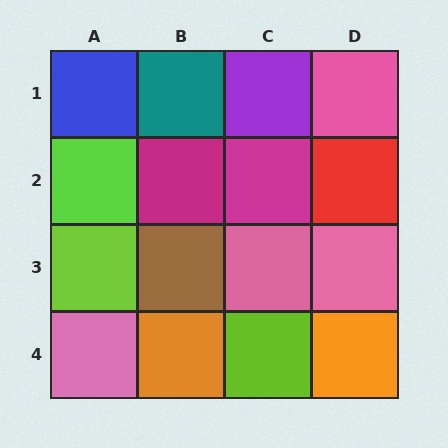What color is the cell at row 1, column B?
Teal.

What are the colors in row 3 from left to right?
Lime, brown, pink, pink.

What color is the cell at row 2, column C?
Magenta.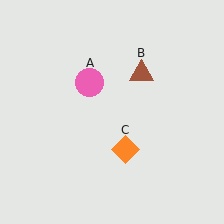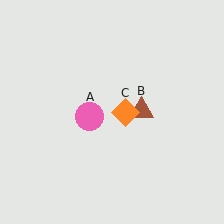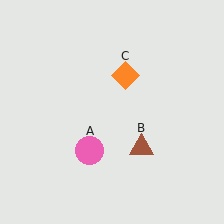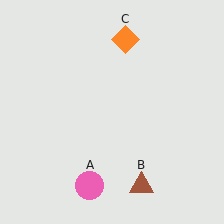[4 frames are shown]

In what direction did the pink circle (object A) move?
The pink circle (object A) moved down.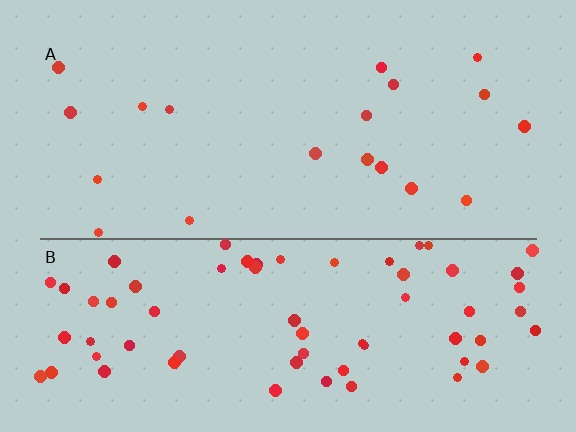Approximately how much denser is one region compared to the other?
Approximately 3.6× — region B over region A.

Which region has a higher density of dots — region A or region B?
B (the bottom).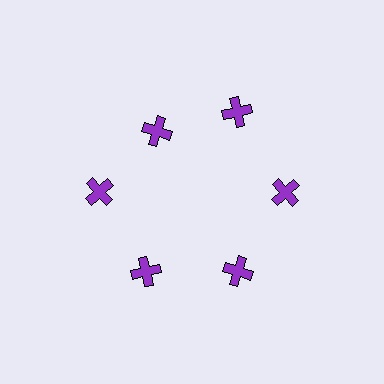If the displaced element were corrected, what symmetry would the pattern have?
It would have 6-fold rotational symmetry — the pattern would map onto itself every 60 degrees.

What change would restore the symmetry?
The symmetry would be restored by moving it outward, back onto the ring so that all 6 crosses sit at equal angles and equal distance from the center.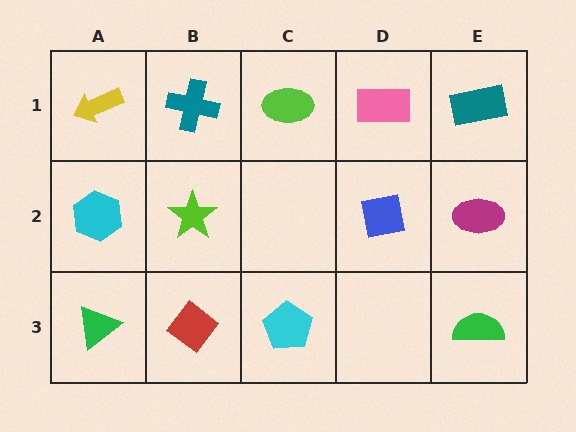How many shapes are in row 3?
4 shapes.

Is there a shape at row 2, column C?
No, that cell is empty.